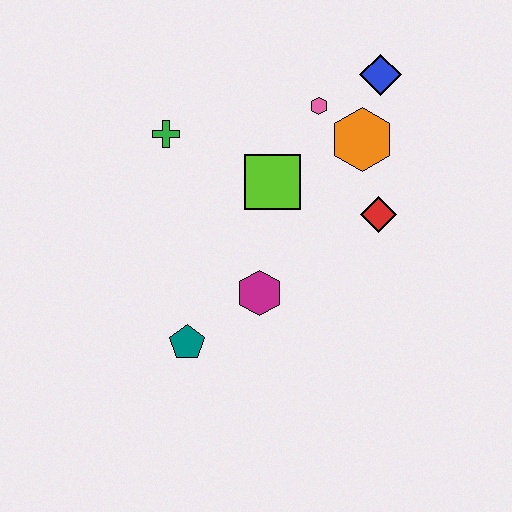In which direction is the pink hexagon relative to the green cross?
The pink hexagon is to the right of the green cross.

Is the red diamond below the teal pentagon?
No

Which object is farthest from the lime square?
The teal pentagon is farthest from the lime square.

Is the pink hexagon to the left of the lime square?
No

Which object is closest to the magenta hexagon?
The teal pentagon is closest to the magenta hexagon.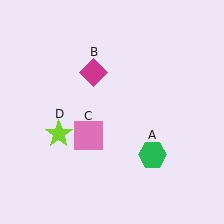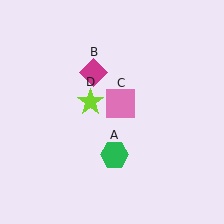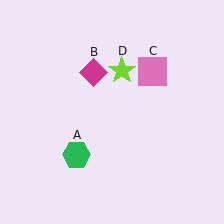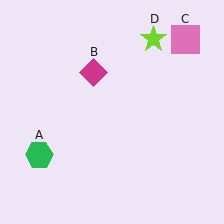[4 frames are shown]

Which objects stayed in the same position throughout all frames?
Magenta diamond (object B) remained stationary.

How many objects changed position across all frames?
3 objects changed position: green hexagon (object A), pink square (object C), lime star (object D).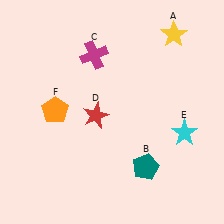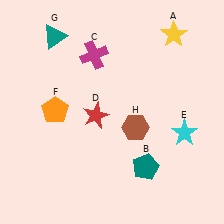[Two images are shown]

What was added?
A teal triangle (G), a brown hexagon (H) were added in Image 2.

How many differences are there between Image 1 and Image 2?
There are 2 differences between the two images.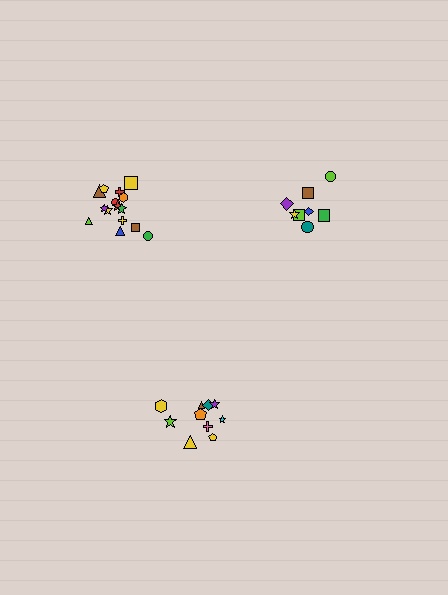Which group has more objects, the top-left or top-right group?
The top-left group.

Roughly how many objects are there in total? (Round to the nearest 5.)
Roughly 35 objects in total.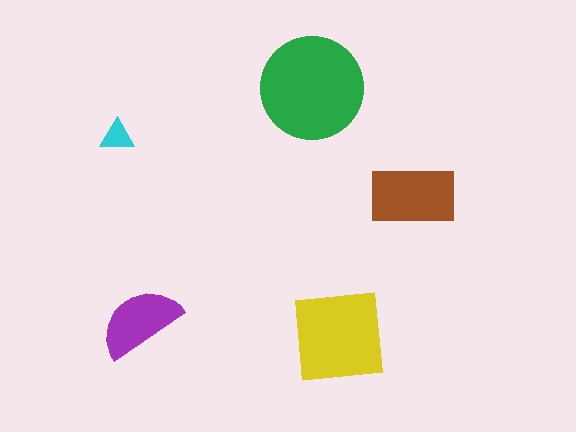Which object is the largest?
The green circle.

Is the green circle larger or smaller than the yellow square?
Larger.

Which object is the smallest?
The cyan triangle.